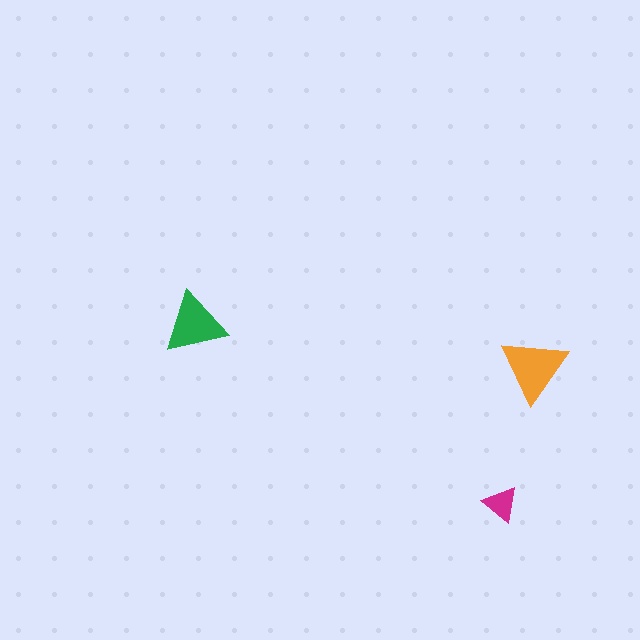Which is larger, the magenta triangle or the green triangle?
The green one.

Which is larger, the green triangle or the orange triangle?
The orange one.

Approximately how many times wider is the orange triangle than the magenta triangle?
About 2 times wider.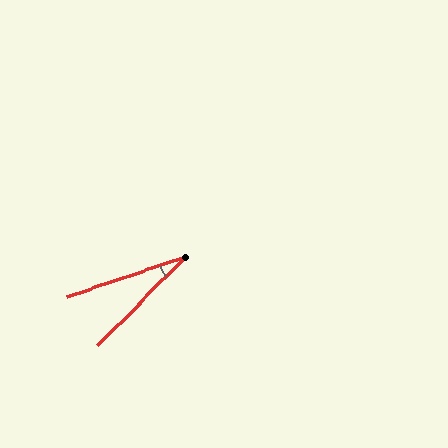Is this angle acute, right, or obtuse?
It is acute.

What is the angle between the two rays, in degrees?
Approximately 27 degrees.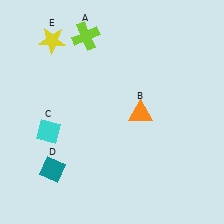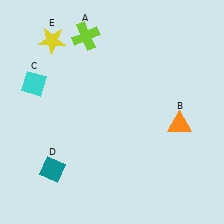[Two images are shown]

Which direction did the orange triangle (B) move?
The orange triangle (B) moved right.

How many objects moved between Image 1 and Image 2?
2 objects moved between the two images.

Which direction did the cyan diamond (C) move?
The cyan diamond (C) moved up.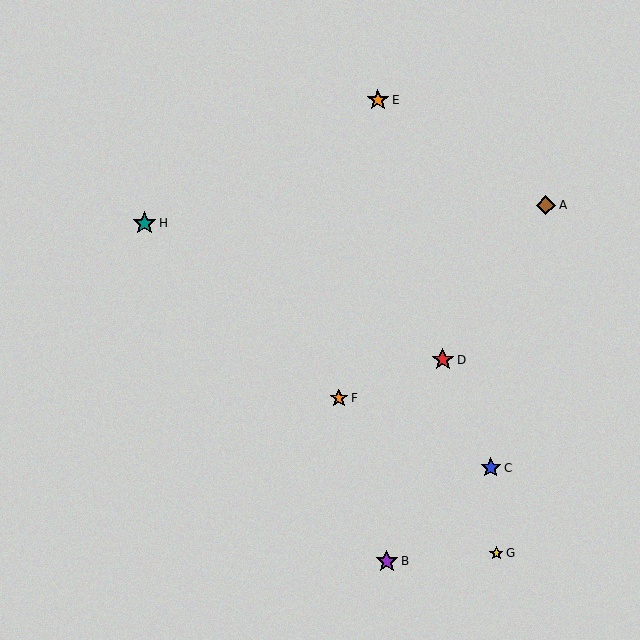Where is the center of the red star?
The center of the red star is at (443, 360).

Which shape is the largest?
The teal star (labeled H) is the largest.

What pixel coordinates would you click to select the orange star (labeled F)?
Click at (339, 398) to select the orange star F.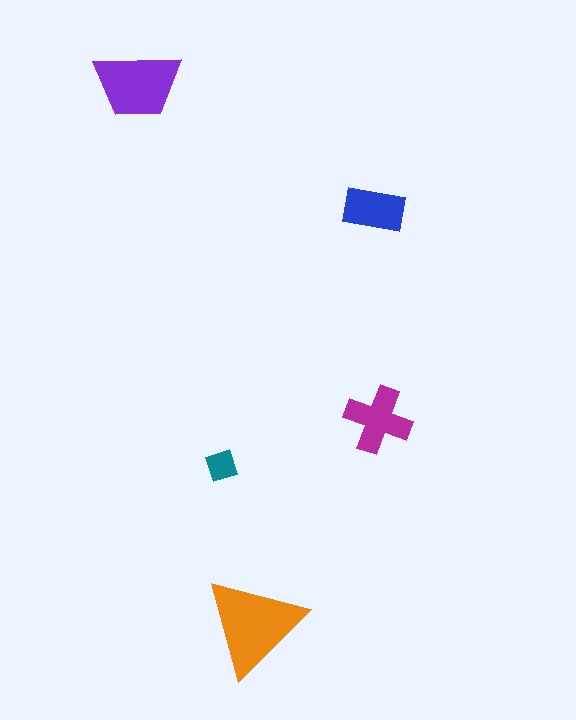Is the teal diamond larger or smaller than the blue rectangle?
Smaller.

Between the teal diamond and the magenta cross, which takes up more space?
The magenta cross.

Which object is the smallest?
The teal diamond.